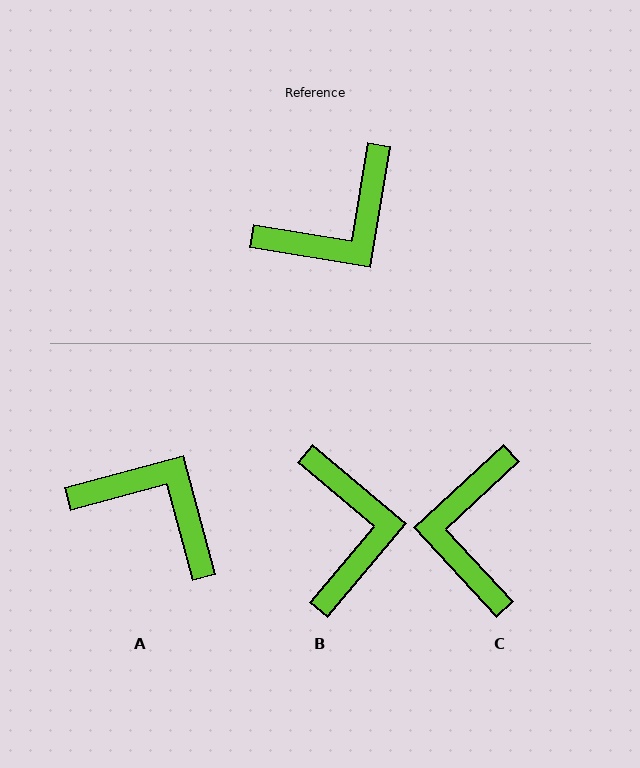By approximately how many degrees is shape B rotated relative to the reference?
Approximately 59 degrees counter-clockwise.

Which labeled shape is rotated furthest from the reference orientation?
C, about 128 degrees away.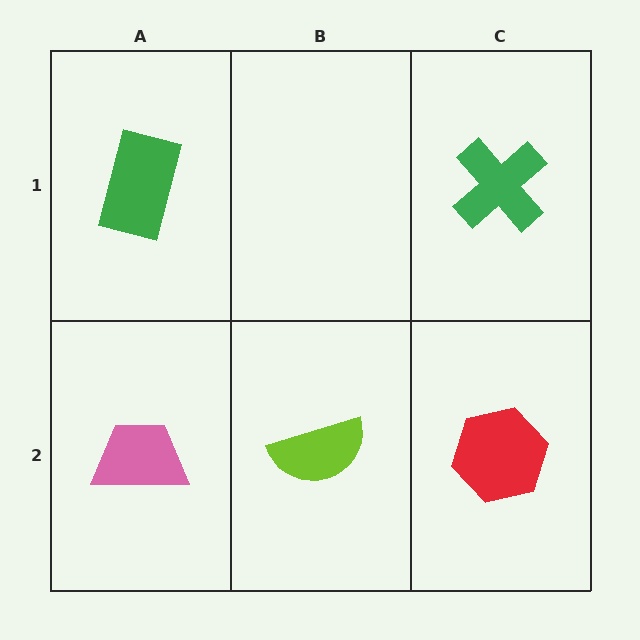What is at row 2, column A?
A pink trapezoid.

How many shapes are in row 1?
2 shapes.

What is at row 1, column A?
A green rectangle.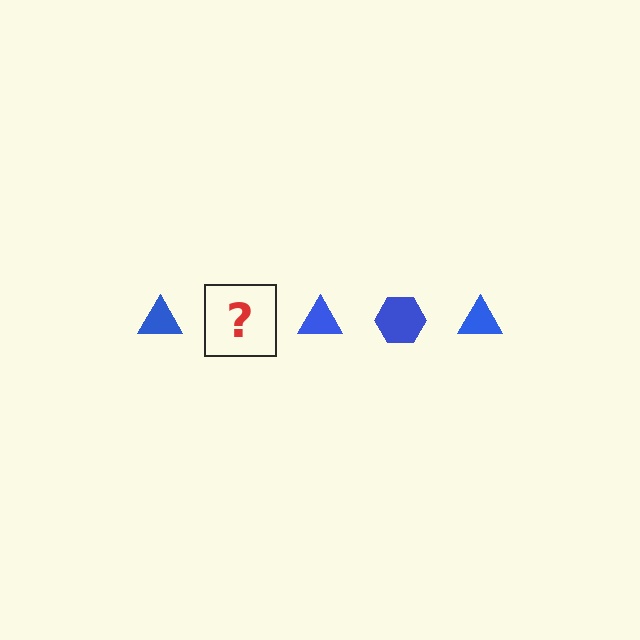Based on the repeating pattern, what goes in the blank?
The blank should be a blue hexagon.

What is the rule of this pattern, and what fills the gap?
The rule is that the pattern cycles through triangle, hexagon shapes in blue. The gap should be filled with a blue hexagon.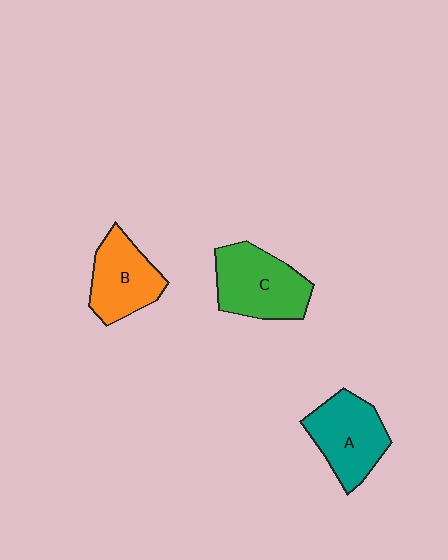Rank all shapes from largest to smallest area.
From largest to smallest: C (green), A (teal), B (orange).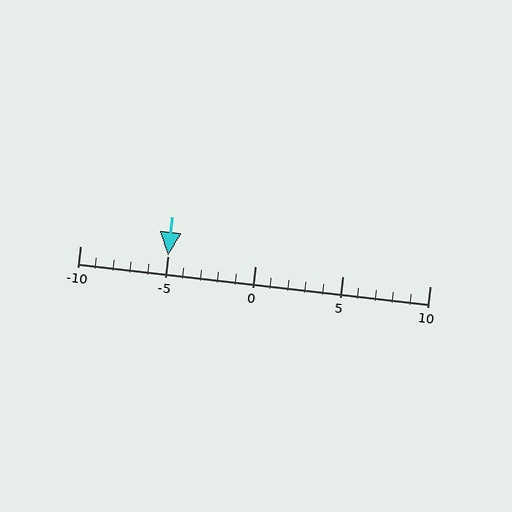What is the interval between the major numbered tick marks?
The major tick marks are spaced 5 units apart.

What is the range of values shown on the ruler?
The ruler shows values from -10 to 10.